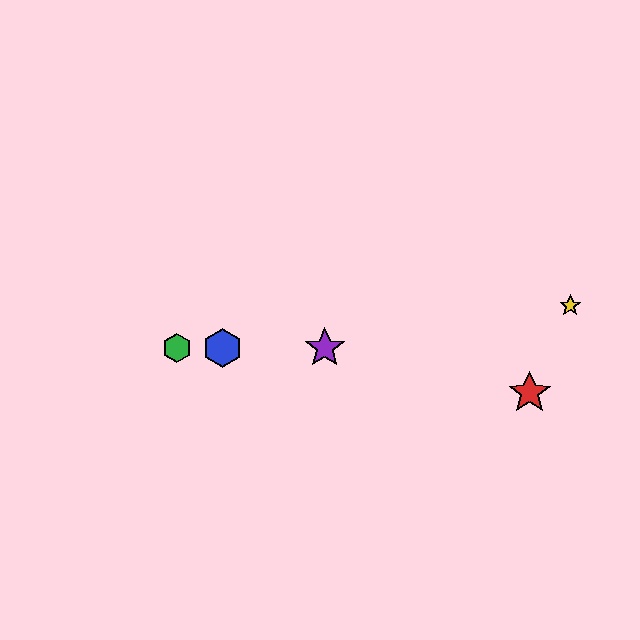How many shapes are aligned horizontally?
3 shapes (the blue hexagon, the green hexagon, the purple star) are aligned horizontally.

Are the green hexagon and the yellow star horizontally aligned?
No, the green hexagon is at y≈348 and the yellow star is at y≈306.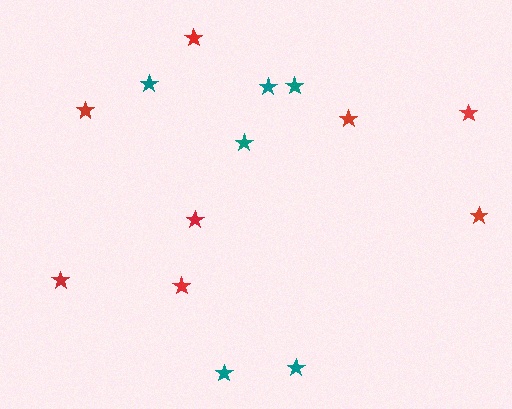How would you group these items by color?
There are 2 groups: one group of red stars (8) and one group of teal stars (6).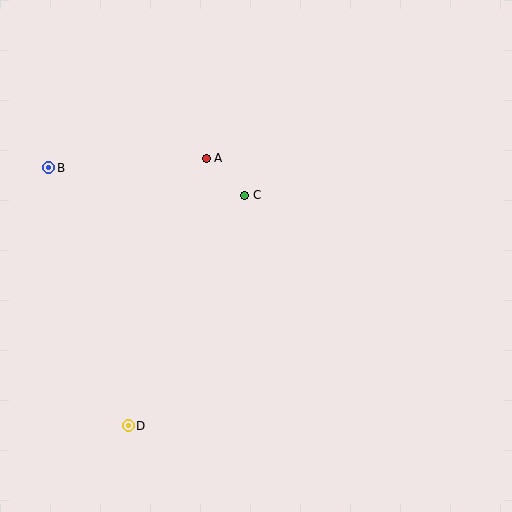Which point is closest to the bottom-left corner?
Point D is closest to the bottom-left corner.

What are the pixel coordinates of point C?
Point C is at (245, 195).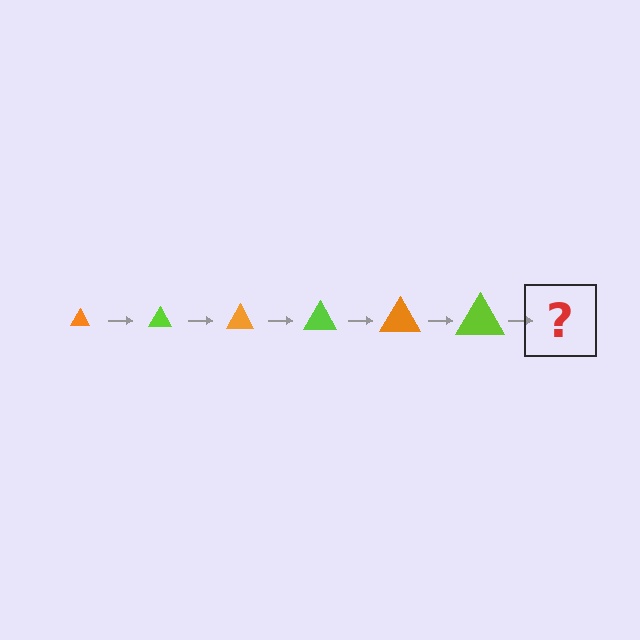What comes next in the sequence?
The next element should be an orange triangle, larger than the previous one.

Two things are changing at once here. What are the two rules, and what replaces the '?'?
The two rules are that the triangle grows larger each step and the color cycles through orange and lime. The '?' should be an orange triangle, larger than the previous one.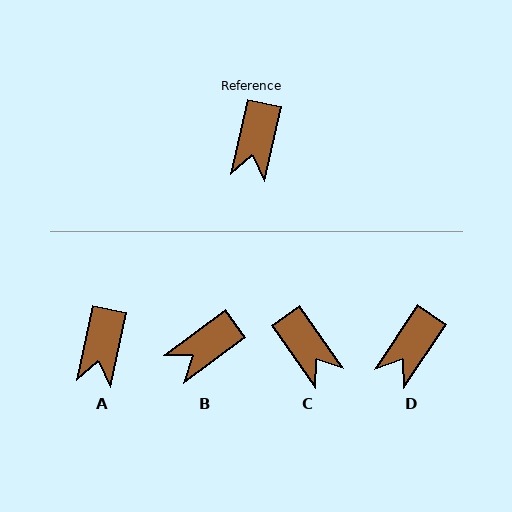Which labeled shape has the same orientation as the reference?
A.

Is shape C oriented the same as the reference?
No, it is off by about 47 degrees.